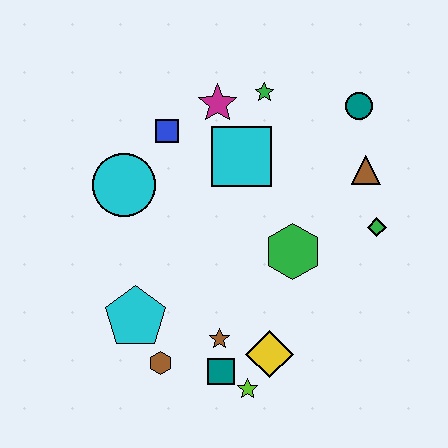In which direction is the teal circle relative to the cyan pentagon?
The teal circle is to the right of the cyan pentagon.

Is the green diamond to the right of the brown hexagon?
Yes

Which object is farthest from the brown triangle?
The brown hexagon is farthest from the brown triangle.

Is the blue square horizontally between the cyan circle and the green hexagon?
Yes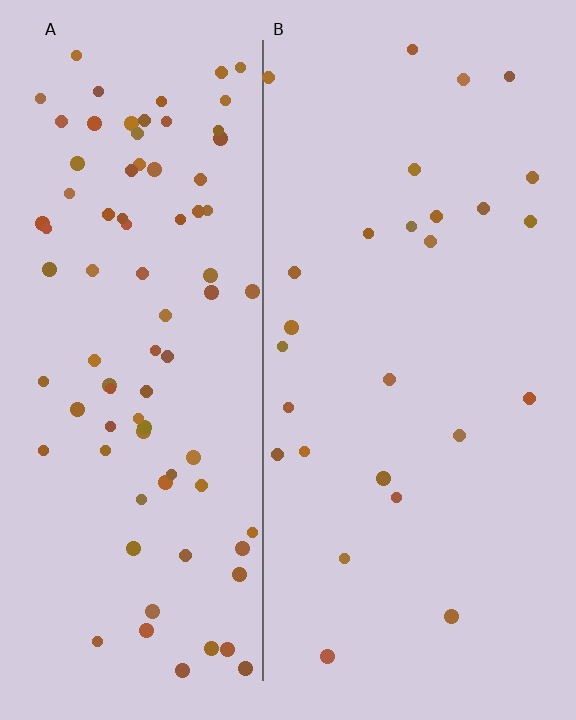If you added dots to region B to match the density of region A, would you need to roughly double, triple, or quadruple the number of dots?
Approximately triple.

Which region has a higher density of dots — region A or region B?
A (the left).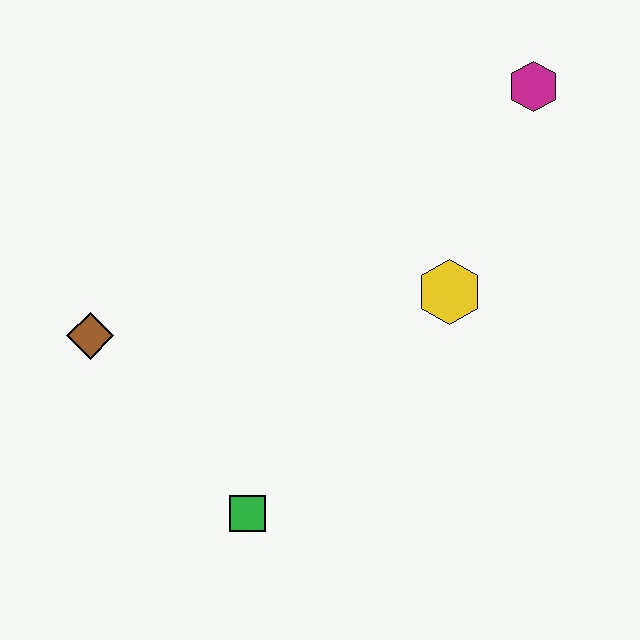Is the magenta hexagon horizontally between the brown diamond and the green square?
No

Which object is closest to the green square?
The brown diamond is closest to the green square.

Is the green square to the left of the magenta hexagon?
Yes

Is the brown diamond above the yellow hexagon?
No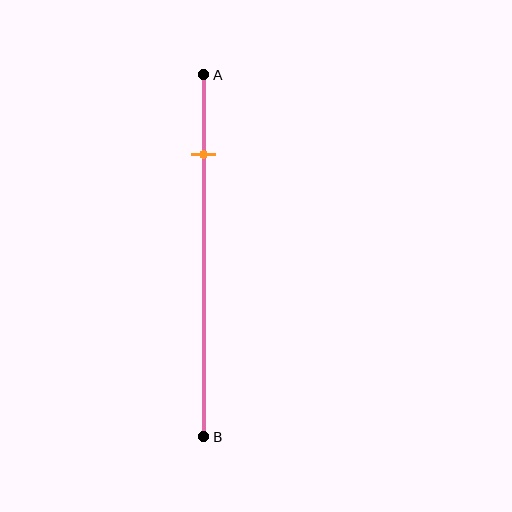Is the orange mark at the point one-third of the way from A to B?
No, the mark is at about 20% from A, not at the 33% one-third point.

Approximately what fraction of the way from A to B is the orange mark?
The orange mark is approximately 20% of the way from A to B.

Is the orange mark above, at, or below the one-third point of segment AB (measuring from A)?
The orange mark is above the one-third point of segment AB.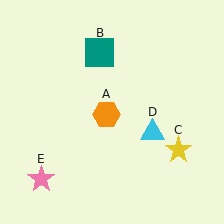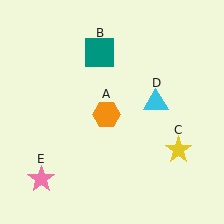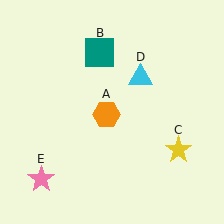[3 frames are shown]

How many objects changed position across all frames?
1 object changed position: cyan triangle (object D).